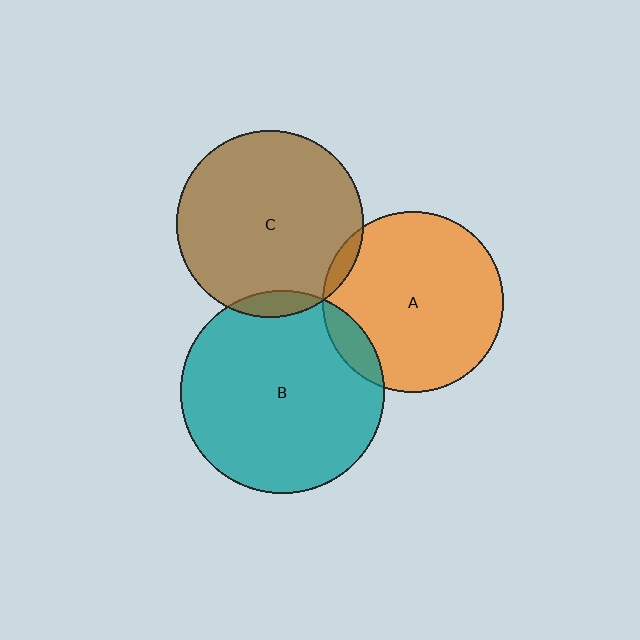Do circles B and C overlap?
Yes.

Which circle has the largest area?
Circle B (teal).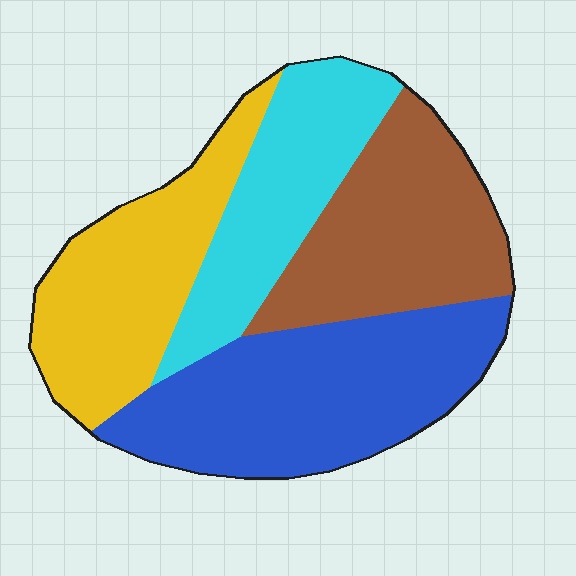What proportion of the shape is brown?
Brown takes up about one quarter (1/4) of the shape.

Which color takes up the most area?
Blue, at roughly 30%.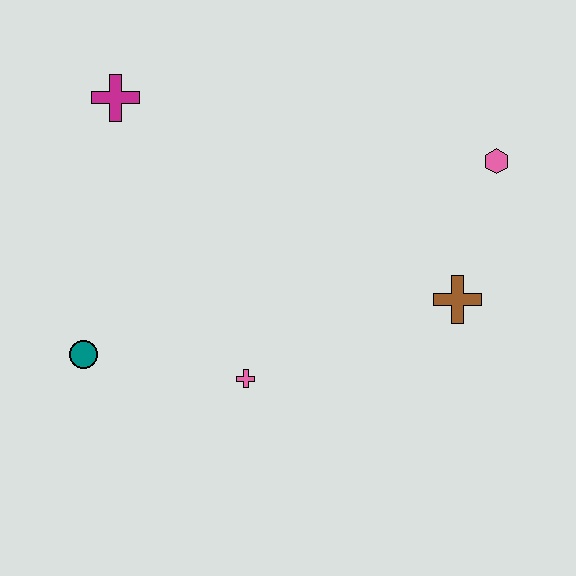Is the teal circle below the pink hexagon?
Yes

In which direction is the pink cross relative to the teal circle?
The pink cross is to the right of the teal circle.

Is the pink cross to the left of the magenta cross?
No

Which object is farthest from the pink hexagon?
The teal circle is farthest from the pink hexagon.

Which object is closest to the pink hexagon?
The brown cross is closest to the pink hexagon.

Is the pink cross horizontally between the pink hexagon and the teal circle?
Yes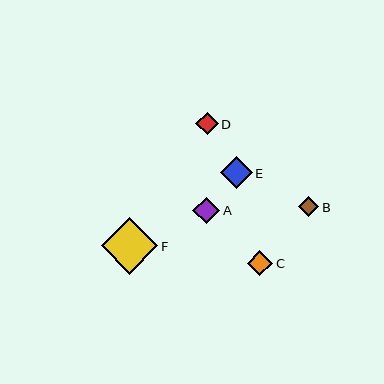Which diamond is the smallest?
Diamond B is the smallest with a size of approximately 20 pixels.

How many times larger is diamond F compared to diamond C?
Diamond F is approximately 2.2 times the size of diamond C.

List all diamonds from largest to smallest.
From largest to smallest: F, E, A, C, D, B.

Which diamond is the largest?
Diamond F is the largest with a size of approximately 56 pixels.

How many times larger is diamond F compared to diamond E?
Diamond F is approximately 1.8 times the size of diamond E.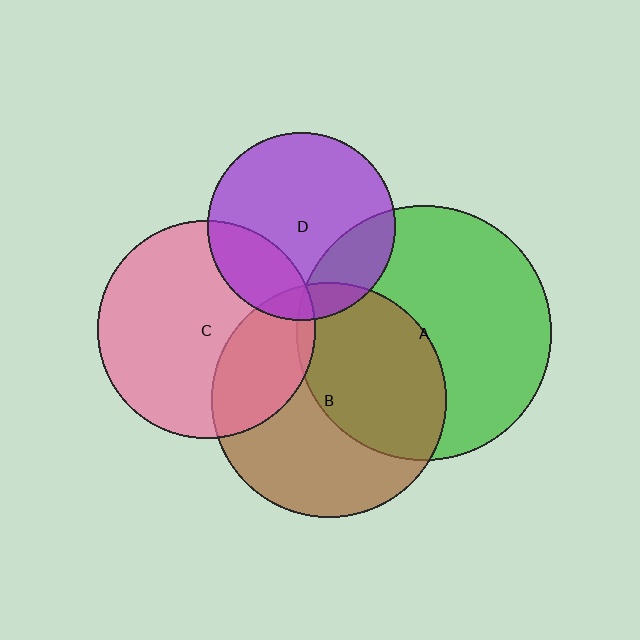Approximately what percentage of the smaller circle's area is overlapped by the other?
Approximately 30%.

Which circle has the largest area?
Circle A (green).